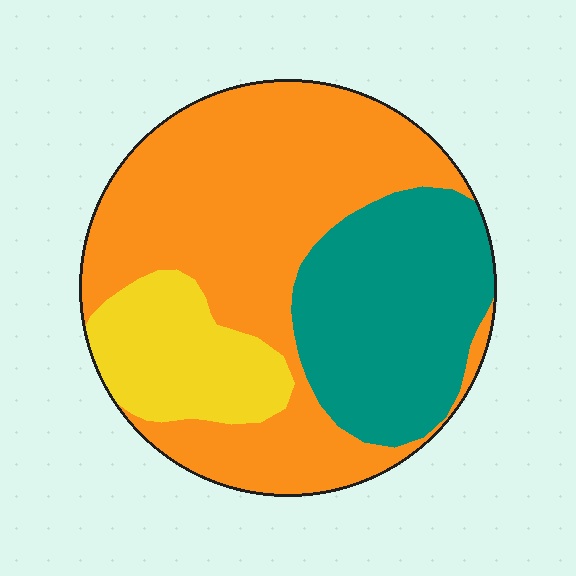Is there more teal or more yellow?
Teal.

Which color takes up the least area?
Yellow, at roughly 15%.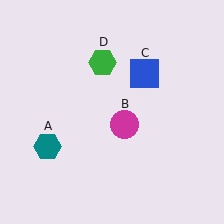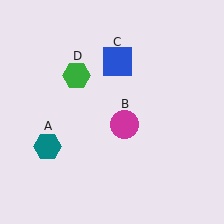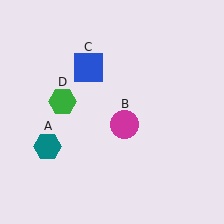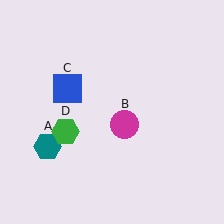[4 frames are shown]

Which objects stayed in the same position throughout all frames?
Teal hexagon (object A) and magenta circle (object B) remained stationary.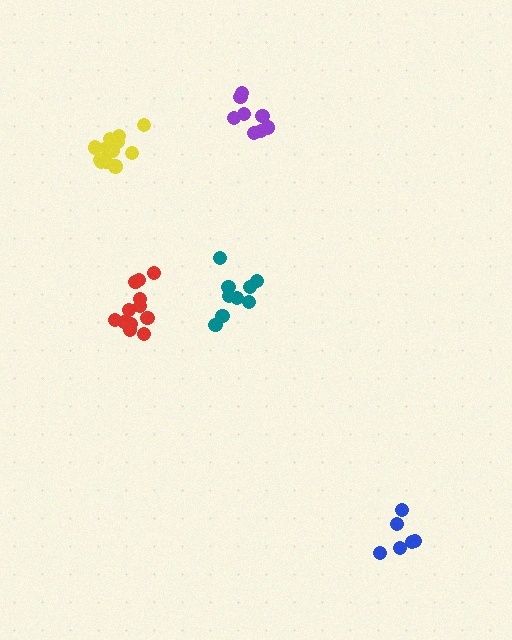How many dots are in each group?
Group 1: 8 dots, Group 2: 12 dots, Group 3: 9 dots, Group 4: 6 dots, Group 5: 12 dots (47 total).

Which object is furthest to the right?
The blue cluster is rightmost.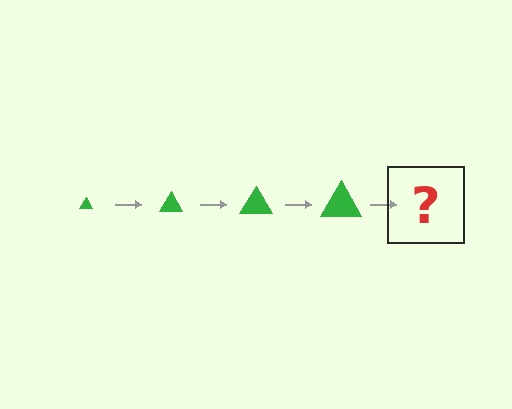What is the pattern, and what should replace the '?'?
The pattern is that the triangle gets progressively larger each step. The '?' should be a green triangle, larger than the previous one.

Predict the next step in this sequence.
The next step is a green triangle, larger than the previous one.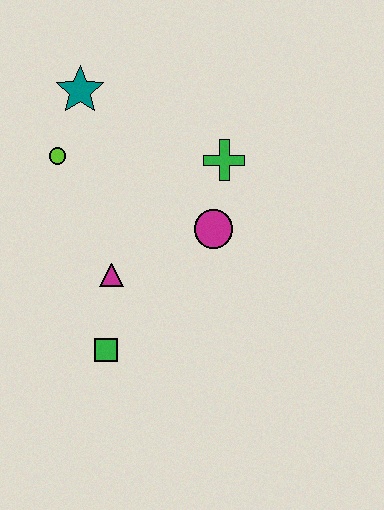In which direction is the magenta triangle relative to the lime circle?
The magenta triangle is below the lime circle.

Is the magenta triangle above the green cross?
No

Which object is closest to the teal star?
The lime circle is closest to the teal star.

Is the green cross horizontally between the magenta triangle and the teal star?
No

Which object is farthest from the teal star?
The green square is farthest from the teal star.